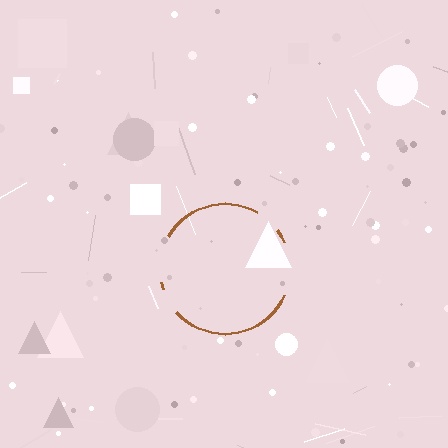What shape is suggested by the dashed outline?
The dashed outline suggests a circle.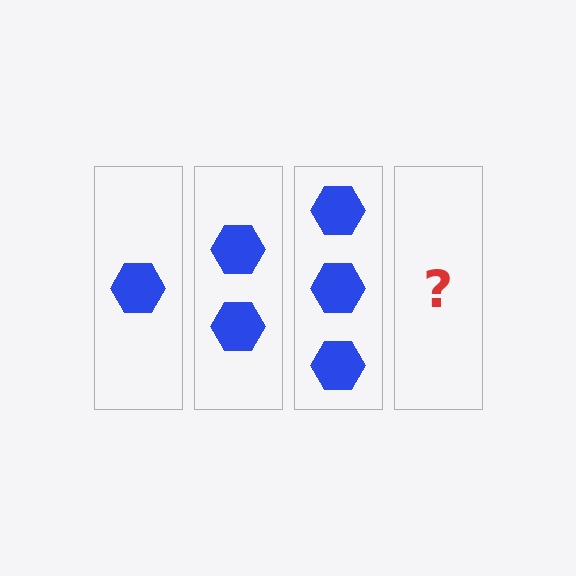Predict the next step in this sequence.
The next step is 4 hexagons.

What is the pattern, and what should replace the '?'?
The pattern is that each step adds one more hexagon. The '?' should be 4 hexagons.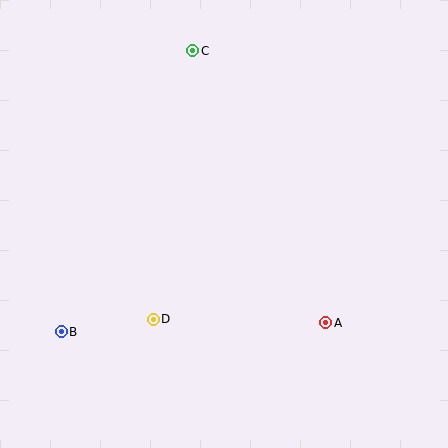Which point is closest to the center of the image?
Point D at (153, 319) is closest to the center.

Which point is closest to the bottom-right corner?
Point A is closest to the bottom-right corner.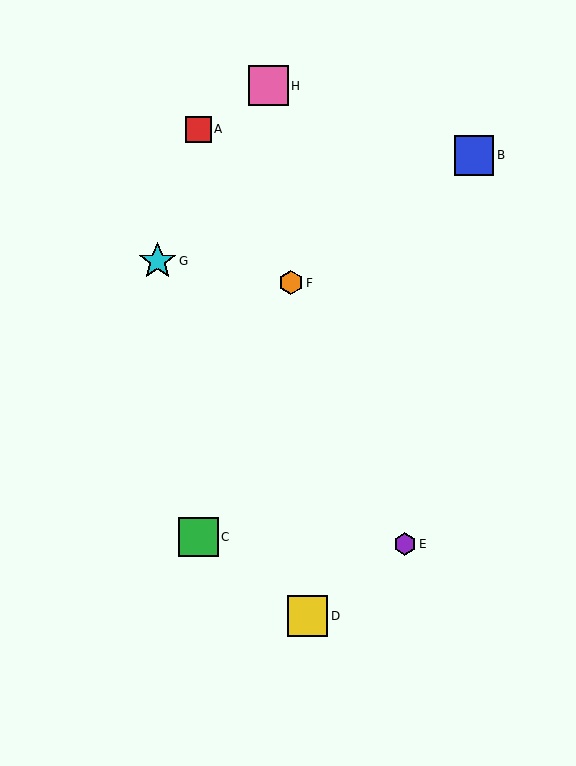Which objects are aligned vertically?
Objects A, C are aligned vertically.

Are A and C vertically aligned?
Yes, both are at x≈198.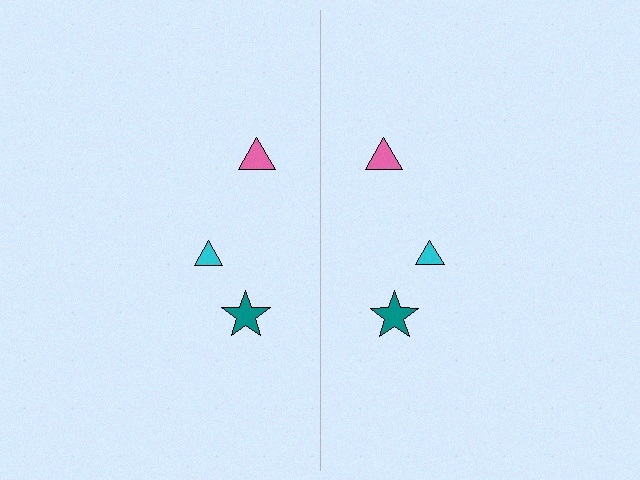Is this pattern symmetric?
Yes, this pattern has bilateral (reflection) symmetry.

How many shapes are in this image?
There are 6 shapes in this image.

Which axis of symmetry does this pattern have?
The pattern has a vertical axis of symmetry running through the center of the image.